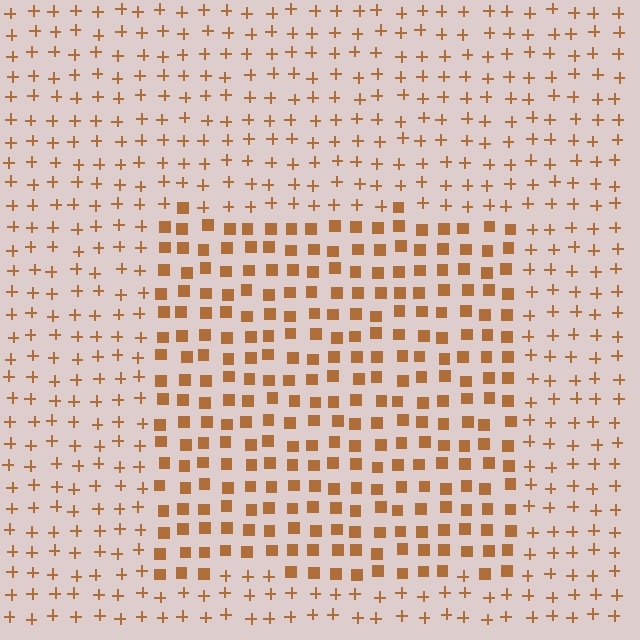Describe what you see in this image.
The image is filled with small brown elements arranged in a uniform grid. A rectangle-shaped region contains squares, while the surrounding area contains plus signs. The boundary is defined purely by the change in element shape.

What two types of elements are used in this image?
The image uses squares inside the rectangle region and plus signs outside it.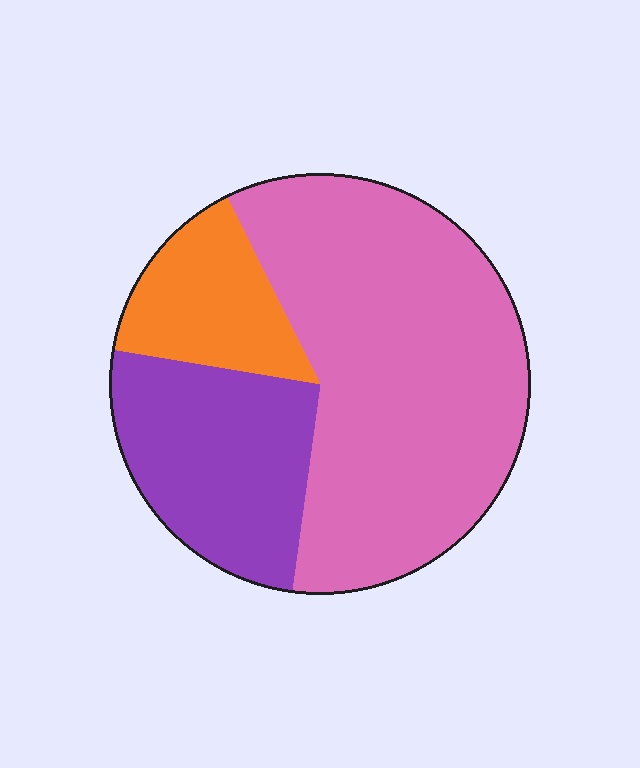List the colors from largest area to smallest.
From largest to smallest: pink, purple, orange.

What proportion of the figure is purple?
Purple covers roughly 25% of the figure.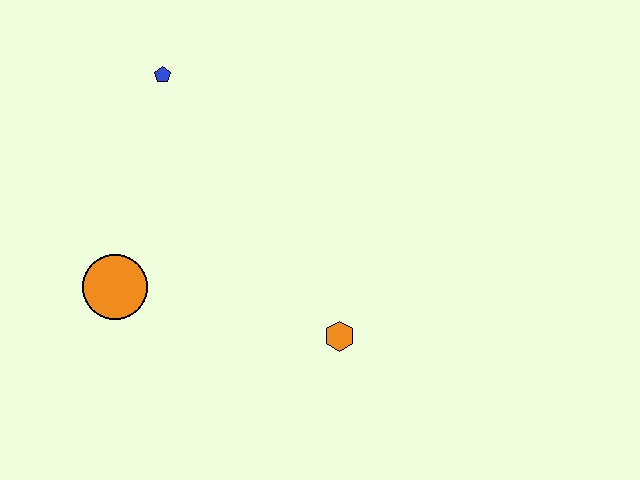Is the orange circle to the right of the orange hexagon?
No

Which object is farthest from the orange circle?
The orange hexagon is farthest from the orange circle.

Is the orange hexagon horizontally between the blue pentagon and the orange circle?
No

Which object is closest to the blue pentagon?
The orange circle is closest to the blue pentagon.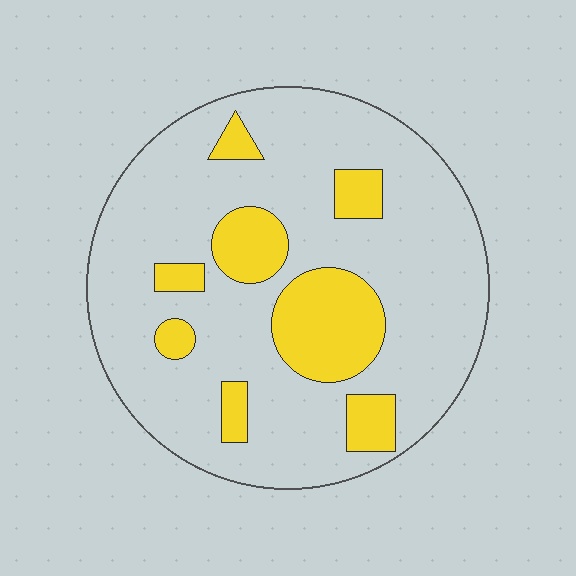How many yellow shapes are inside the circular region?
8.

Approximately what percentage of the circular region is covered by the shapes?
Approximately 20%.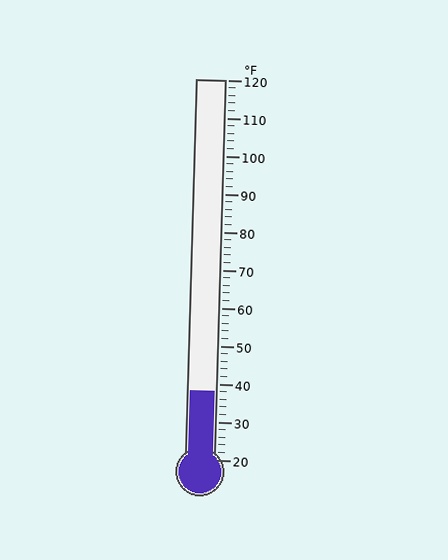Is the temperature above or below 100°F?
The temperature is below 100°F.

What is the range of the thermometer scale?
The thermometer scale ranges from 20°F to 120°F.